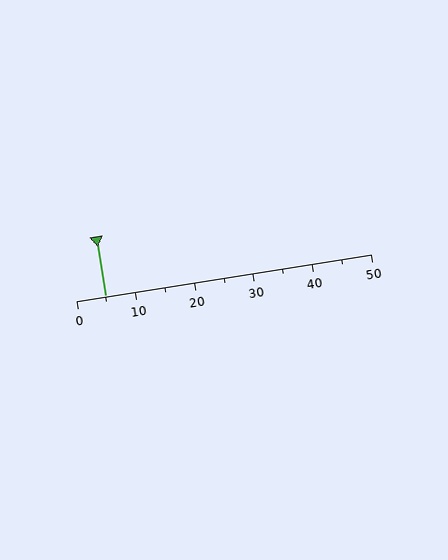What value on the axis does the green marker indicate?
The marker indicates approximately 5.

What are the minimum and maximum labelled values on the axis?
The axis runs from 0 to 50.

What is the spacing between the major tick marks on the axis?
The major ticks are spaced 10 apart.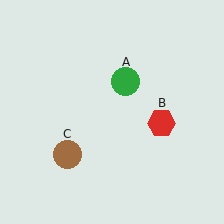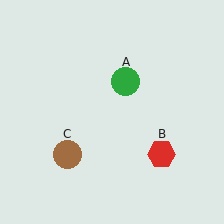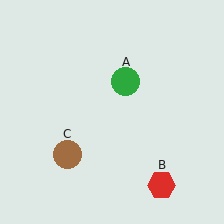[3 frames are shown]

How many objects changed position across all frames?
1 object changed position: red hexagon (object B).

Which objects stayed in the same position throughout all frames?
Green circle (object A) and brown circle (object C) remained stationary.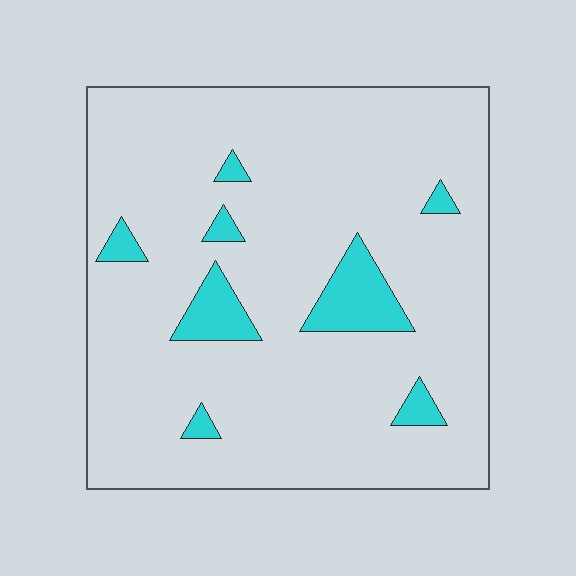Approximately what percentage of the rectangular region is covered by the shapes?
Approximately 10%.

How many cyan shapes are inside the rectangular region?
8.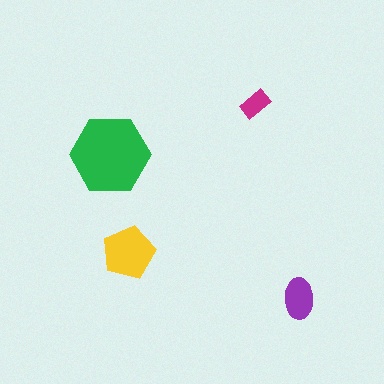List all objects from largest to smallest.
The green hexagon, the yellow pentagon, the purple ellipse, the magenta rectangle.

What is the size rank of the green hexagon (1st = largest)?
1st.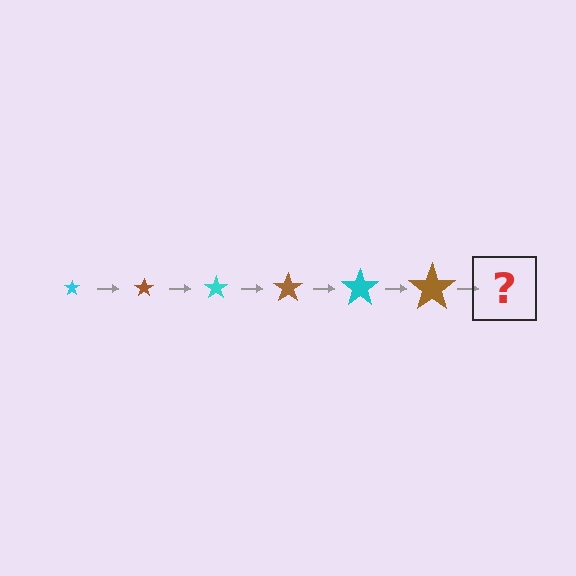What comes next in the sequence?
The next element should be a cyan star, larger than the previous one.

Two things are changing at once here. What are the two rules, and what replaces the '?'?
The two rules are that the star grows larger each step and the color cycles through cyan and brown. The '?' should be a cyan star, larger than the previous one.